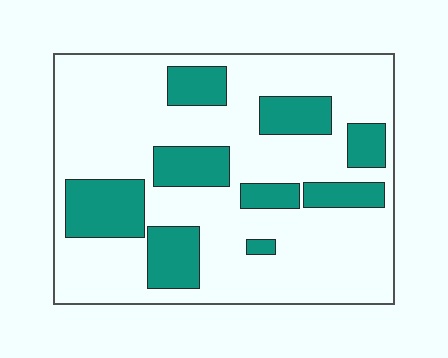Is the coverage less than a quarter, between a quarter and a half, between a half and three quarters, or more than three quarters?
Between a quarter and a half.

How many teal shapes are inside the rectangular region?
9.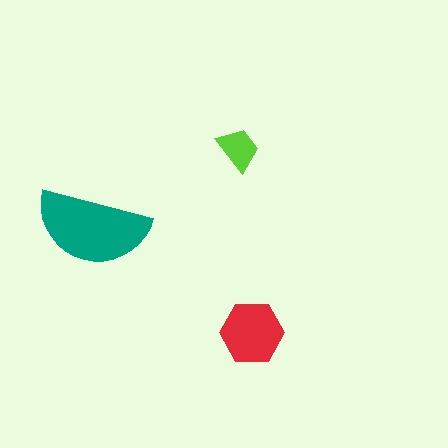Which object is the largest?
The teal semicircle.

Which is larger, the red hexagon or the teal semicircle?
The teal semicircle.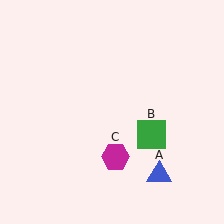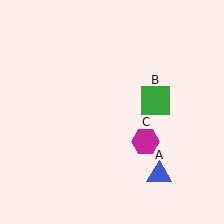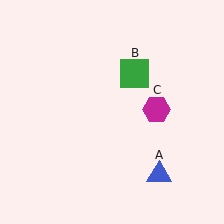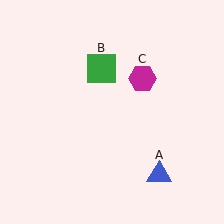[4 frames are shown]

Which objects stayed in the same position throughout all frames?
Blue triangle (object A) remained stationary.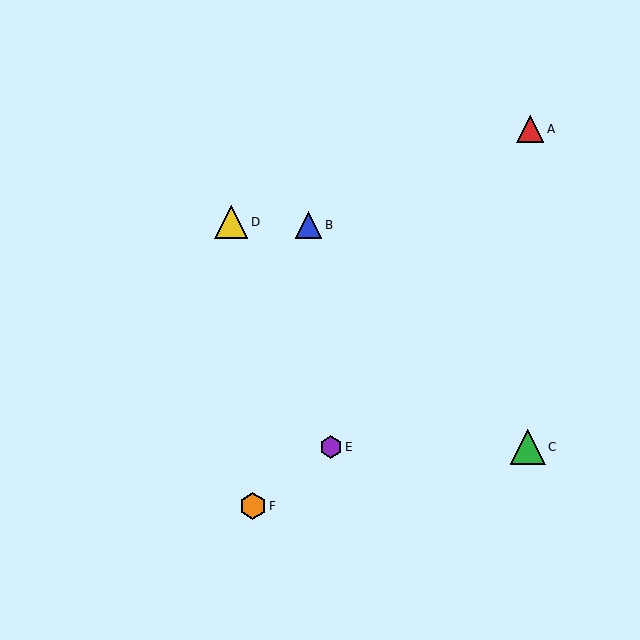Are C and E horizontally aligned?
Yes, both are at y≈447.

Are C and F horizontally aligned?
No, C is at y≈447 and F is at y≈506.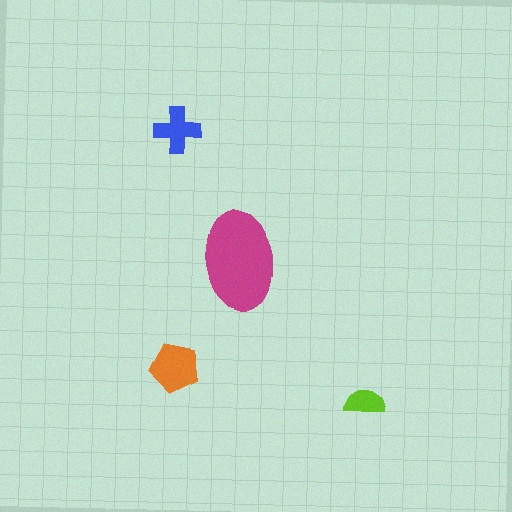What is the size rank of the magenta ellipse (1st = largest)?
1st.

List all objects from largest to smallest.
The magenta ellipse, the orange pentagon, the blue cross, the lime semicircle.